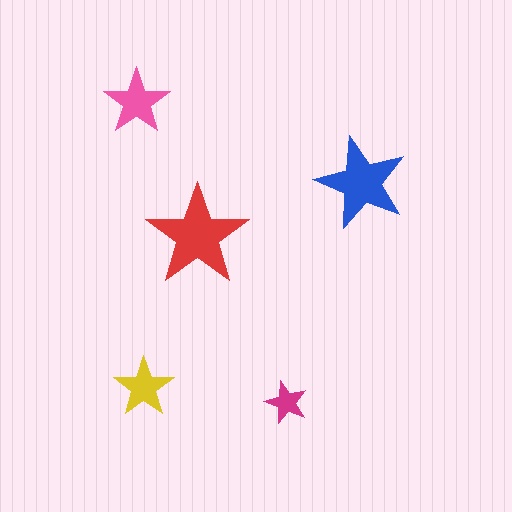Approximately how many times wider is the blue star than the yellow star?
About 1.5 times wider.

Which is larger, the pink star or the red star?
The red one.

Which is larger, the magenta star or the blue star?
The blue one.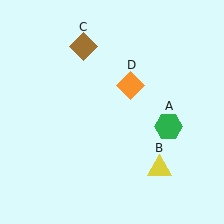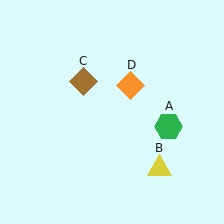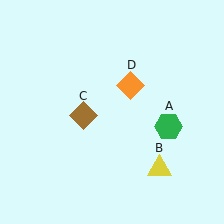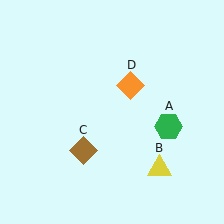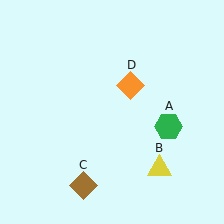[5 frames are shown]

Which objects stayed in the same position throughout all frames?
Green hexagon (object A) and yellow triangle (object B) and orange diamond (object D) remained stationary.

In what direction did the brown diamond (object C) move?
The brown diamond (object C) moved down.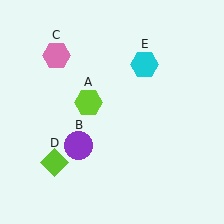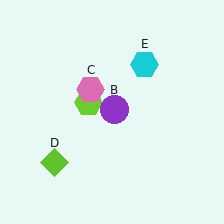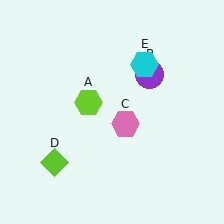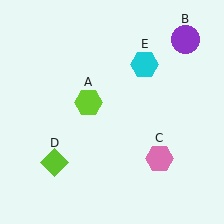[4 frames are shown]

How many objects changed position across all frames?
2 objects changed position: purple circle (object B), pink hexagon (object C).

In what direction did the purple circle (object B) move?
The purple circle (object B) moved up and to the right.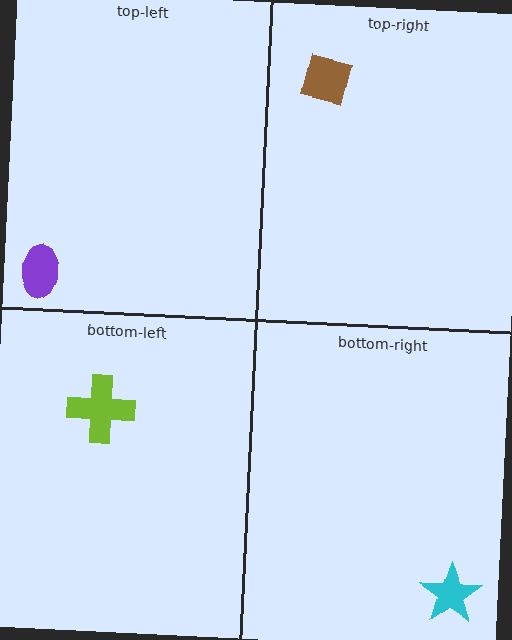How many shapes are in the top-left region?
1.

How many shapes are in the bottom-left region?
1.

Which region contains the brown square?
The top-right region.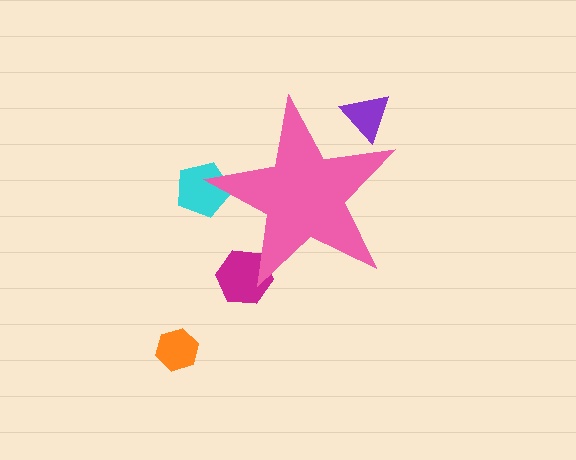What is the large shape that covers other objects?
A pink star.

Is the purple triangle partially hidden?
Yes, the purple triangle is partially hidden behind the pink star.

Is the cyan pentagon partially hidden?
Yes, the cyan pentagon is partially hidden behind the pink star.